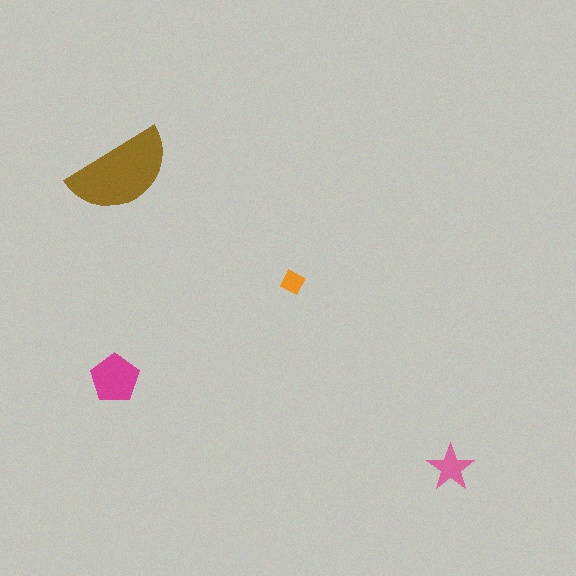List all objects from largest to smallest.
The brown semicircle, the magenta pentagon, the pink star, the orange diamond.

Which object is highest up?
The brown semicircle is topmost.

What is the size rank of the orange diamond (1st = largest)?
4th.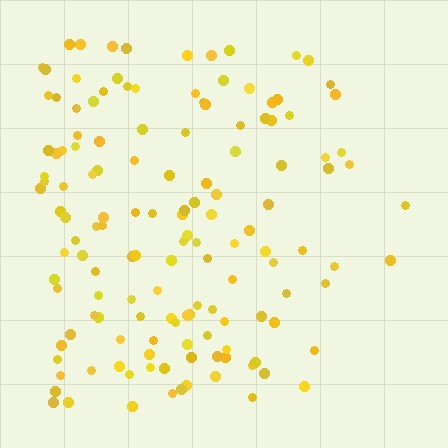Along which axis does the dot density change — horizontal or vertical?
Horizontal.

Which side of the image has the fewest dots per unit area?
The right.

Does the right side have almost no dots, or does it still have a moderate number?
Still a moderate number, just noticeably fewer than the left.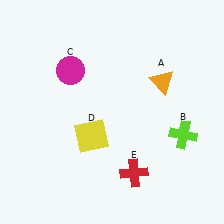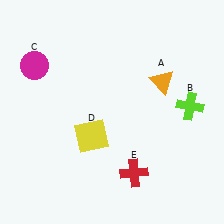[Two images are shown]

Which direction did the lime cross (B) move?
The lime cross (B) moved up.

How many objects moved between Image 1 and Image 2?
2 objects moved between the two images.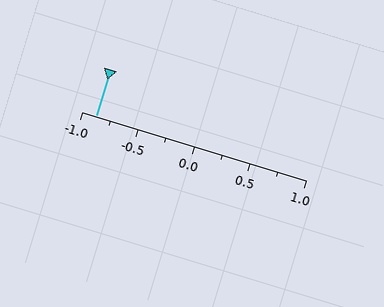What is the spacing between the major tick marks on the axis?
The major ticks are spaced 0.5 apart.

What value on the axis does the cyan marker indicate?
The marker indicates approximately -0.88.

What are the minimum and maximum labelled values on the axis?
The axis runs from -1.0 to 1.0.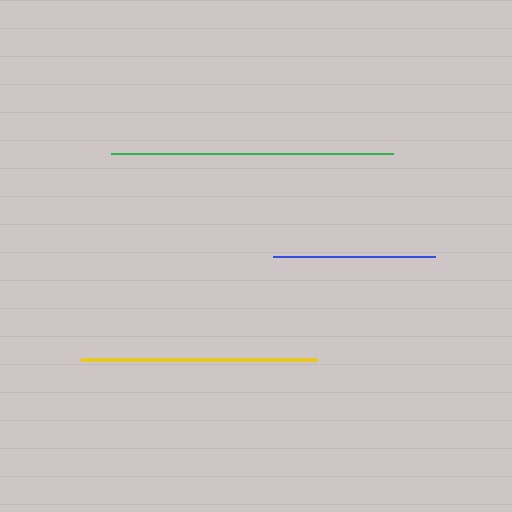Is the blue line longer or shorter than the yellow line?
The yellow line is longer than the blue line.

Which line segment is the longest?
The green line is the longest at approximately 282 pixels.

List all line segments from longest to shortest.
From longest to shortest: green, yellow, blue.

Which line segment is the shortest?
The blue line is the shortest at approximately 162 pixels.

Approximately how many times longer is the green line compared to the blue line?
The green line is approximately 1.7 times the length of the blue line.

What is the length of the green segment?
The green segment is approximately 282 pixels long.